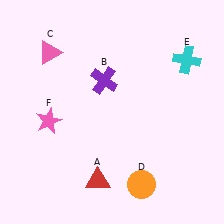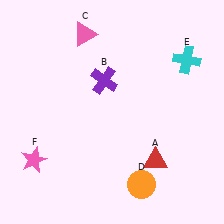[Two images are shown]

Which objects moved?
The objects that moved are: the red triangle (A), the pink triangle (C), the pink star (F).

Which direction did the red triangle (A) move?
The red triangle (A) moved right.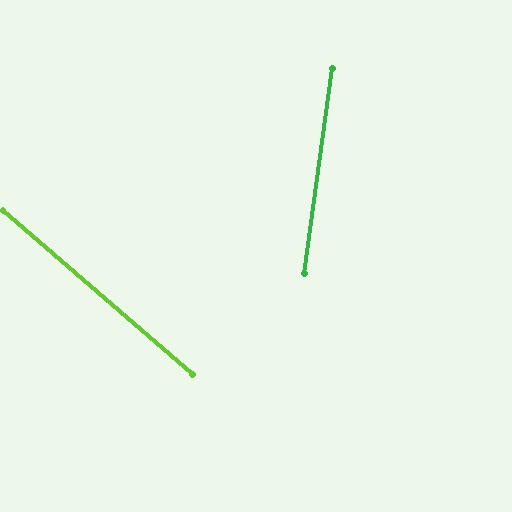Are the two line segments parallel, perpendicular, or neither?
Neither parallel nor perpendicular — they differ by about 57°.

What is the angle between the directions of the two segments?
Approximately 57 degrees.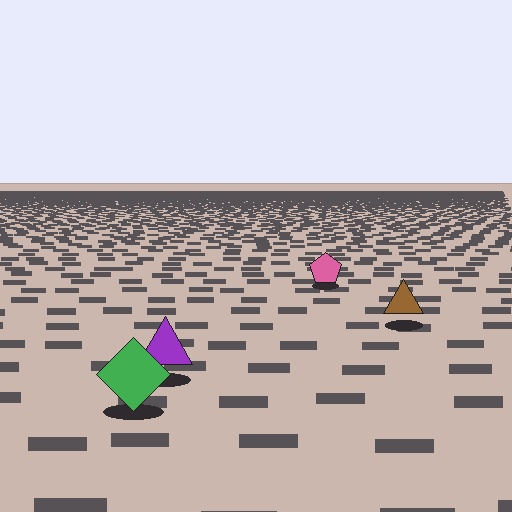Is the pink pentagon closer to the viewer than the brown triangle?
No. The brown triangle is closer — you can tell from the texture gradient: the ground texture is coarser near it.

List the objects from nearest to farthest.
From nearest to farthest: the green diamond, the purple triangle, the brown triangle, the pink pentagon.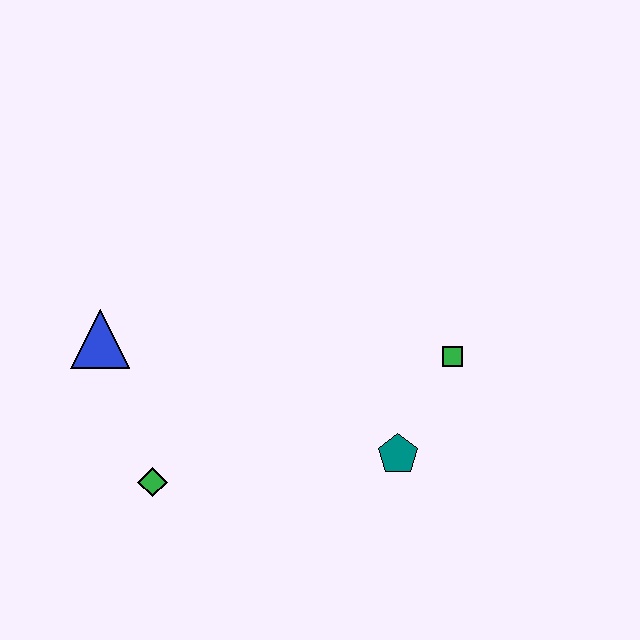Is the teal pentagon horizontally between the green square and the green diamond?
Yes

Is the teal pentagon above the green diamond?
Yes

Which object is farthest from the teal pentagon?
The blue triangle is farthest from the teal pentagon.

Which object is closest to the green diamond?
The blue triangle is closest to the green diamond.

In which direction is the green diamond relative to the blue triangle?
The green diamond is below the blue triangle.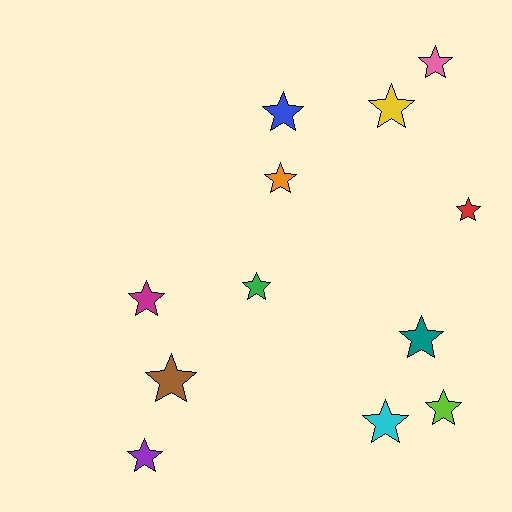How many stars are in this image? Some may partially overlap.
There are 12 stars.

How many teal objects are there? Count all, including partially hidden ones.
There is 1 teal object.